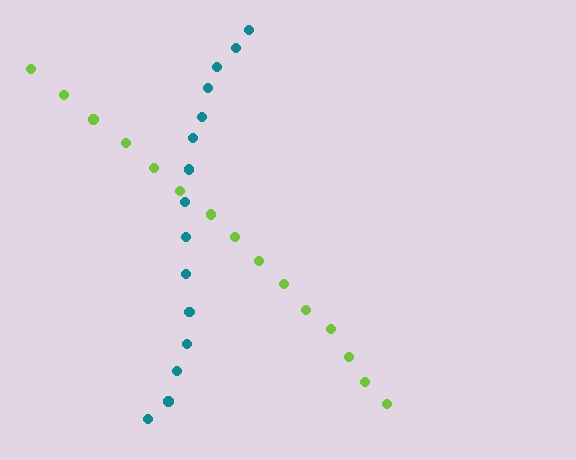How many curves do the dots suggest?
There are 2 distinct paths.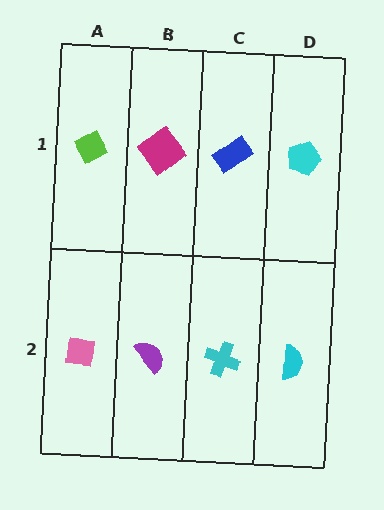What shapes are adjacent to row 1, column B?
A purple semicircle (row 2, column B), a lime diamond (row 1, column A), a blue rectangle (row 1, column C).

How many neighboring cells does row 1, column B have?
3.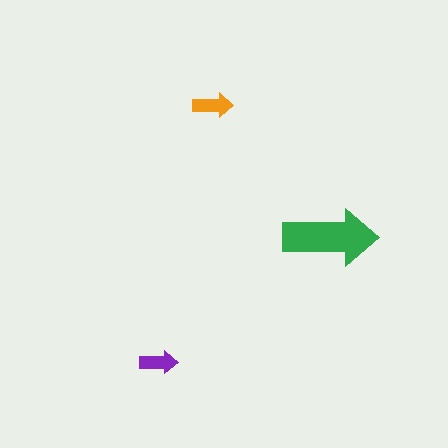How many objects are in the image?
There are 3 objects in the image.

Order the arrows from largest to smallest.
the green one, the orange one, the purple one.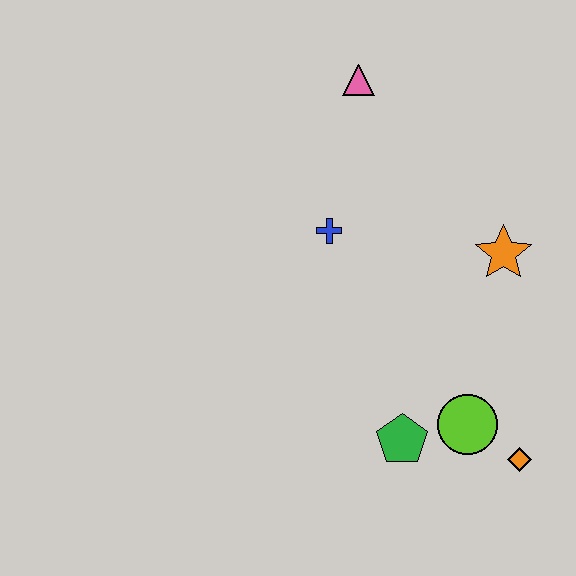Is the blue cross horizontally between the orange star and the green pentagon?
No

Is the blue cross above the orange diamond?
Yes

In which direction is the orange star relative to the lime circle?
The orange star is above the lime circle.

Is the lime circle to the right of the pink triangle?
Yes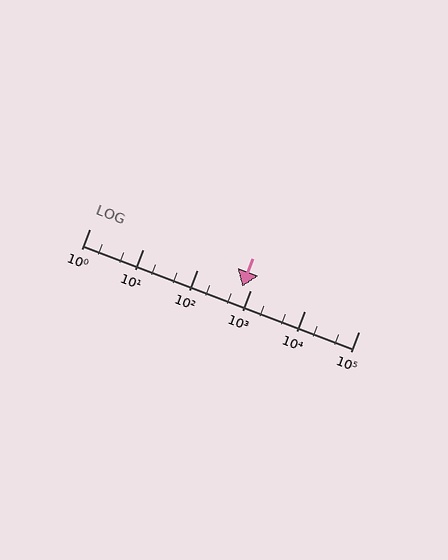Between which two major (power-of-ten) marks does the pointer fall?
The pointer is between 100 and 1000.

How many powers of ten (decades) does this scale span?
The scale spans 5 decades, from 1 to 100000.